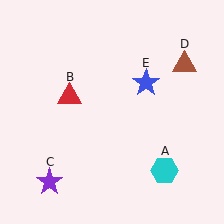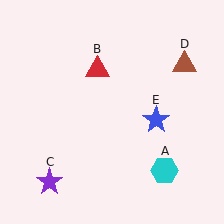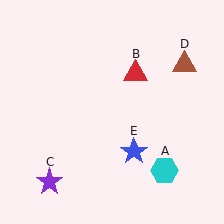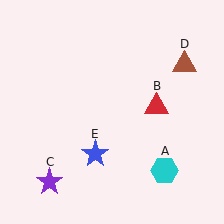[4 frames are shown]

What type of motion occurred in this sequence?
The red triangle (object B), blue star (object E) rotated clockwise around the center of the scene.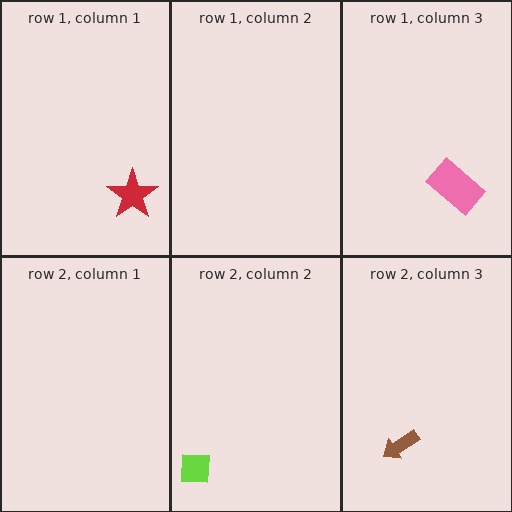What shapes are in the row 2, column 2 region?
The lime square.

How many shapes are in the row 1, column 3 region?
1.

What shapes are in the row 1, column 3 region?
The pink rectangle.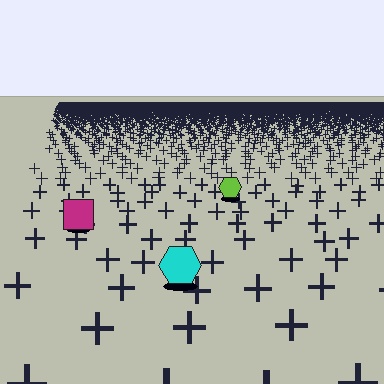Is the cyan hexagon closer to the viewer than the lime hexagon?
Yes. The cyan hexagon is closer — you can tell from the texture gradient: the ground texture is coarser near it.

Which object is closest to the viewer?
The cyan hexagon is closest. The texture marks near it are larger and more spread out.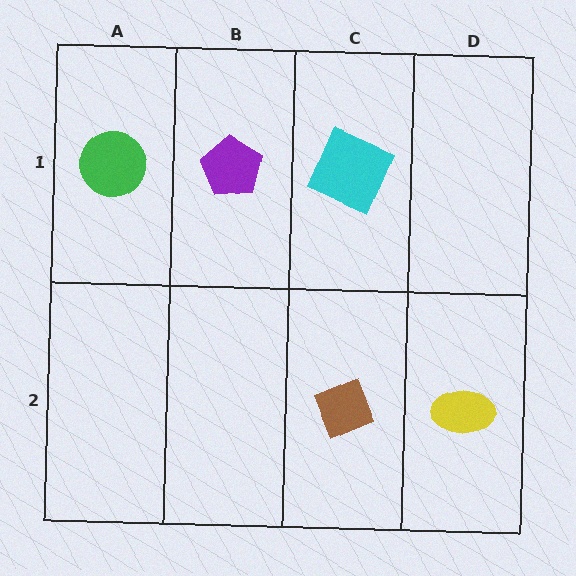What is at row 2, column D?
A yellow ellipse.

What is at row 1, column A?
A green circle.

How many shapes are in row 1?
3 shapes.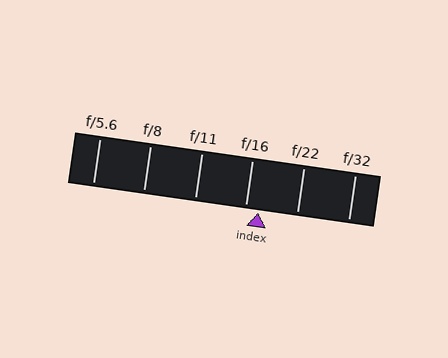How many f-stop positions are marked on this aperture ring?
There are 6 f-stop positions marked.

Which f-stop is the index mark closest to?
The index mark is closest to f/16.